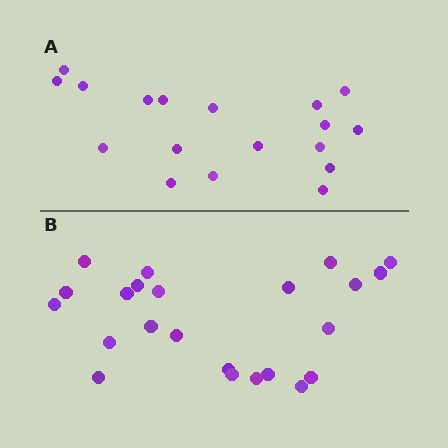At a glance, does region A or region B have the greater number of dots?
Region B (the bottom region) has more dots.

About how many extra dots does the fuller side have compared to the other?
Region B has about 5 more dots than region A.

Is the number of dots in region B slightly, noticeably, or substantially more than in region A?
Region B has noticeably more, but not dramatically so. The ratio is roughly 1.3 to 1.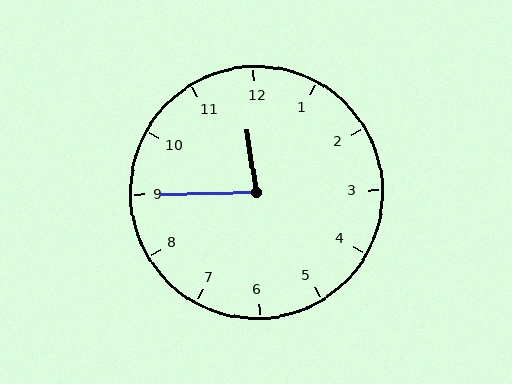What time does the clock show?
11:45.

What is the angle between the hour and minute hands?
Approximately 82 degrees.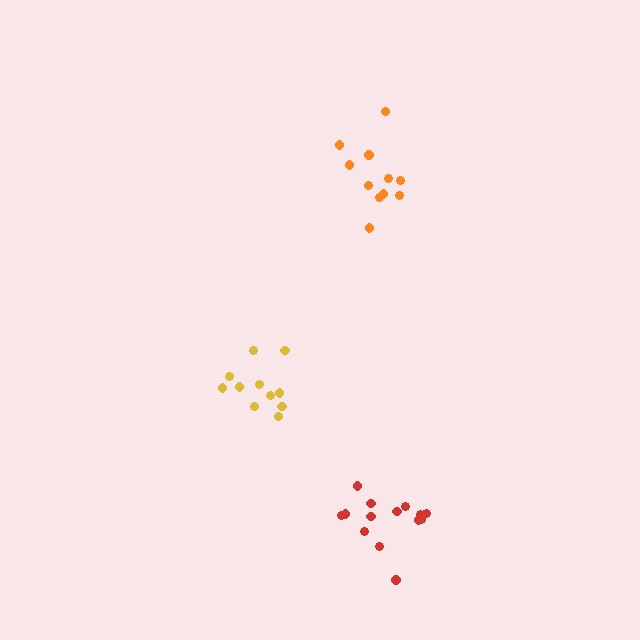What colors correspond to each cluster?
The clusters are colored: yellow, red, orange.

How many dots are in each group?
Group 1: 11 dots, Group 2: 14 dots, Group 3: 11 dots (36 total).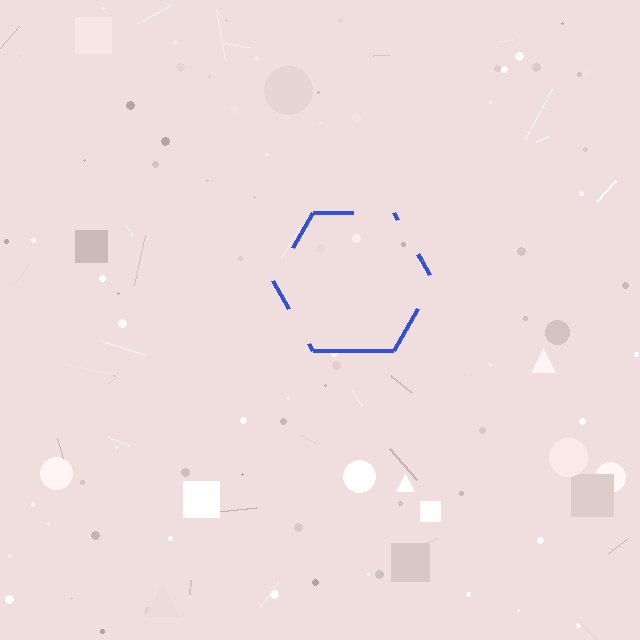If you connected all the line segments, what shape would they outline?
They would outline a hexagon.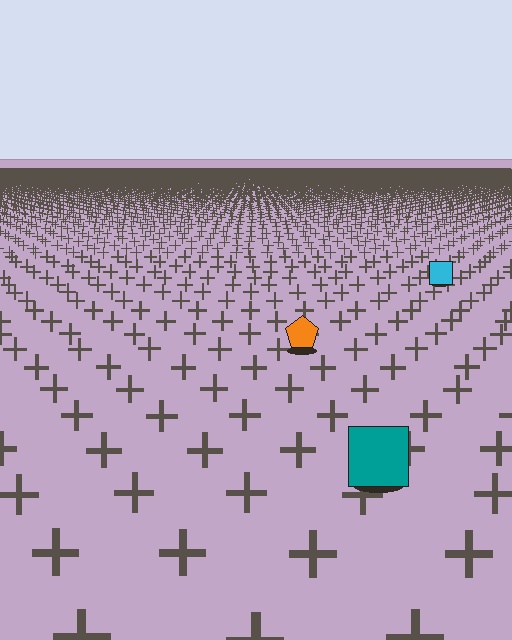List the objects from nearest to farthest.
From nearest to farthest: the teal square, the orange pentagon, the cyan square.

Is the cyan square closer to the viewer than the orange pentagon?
No. The orange pentagon is closer — you can tell from the texture gradient: the ground texture is coarser near it.